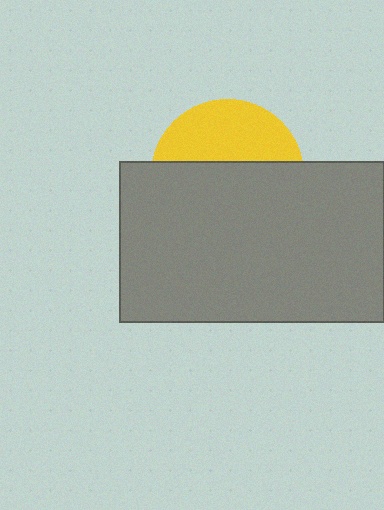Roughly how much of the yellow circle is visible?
A small part of it is visible (roughly 39%).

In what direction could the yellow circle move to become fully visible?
The yellow circle could move up. That would shift it out from behind the gray rectangle entirely.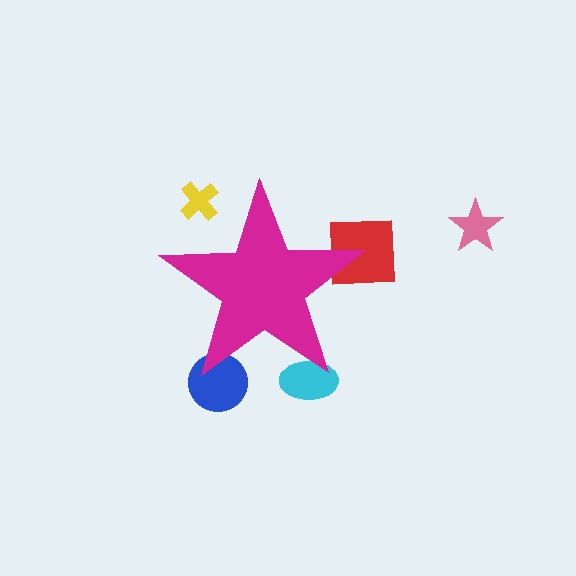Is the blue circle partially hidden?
Yes, the blue circle is partially hidden behind the magenta star.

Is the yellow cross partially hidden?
Yes, the yellow cross is partially hidden behind the magenta star.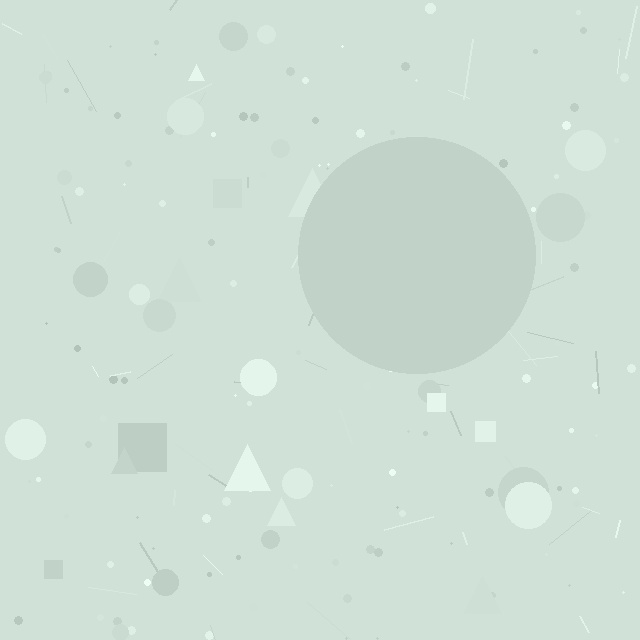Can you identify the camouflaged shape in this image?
The camouflaged shape is a circle.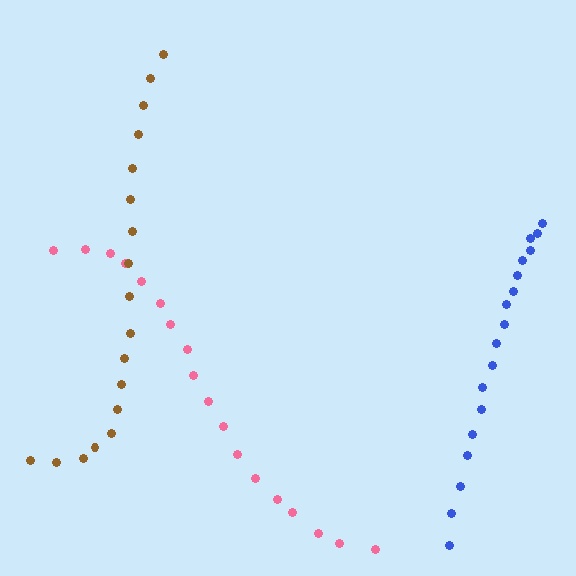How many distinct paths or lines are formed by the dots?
There are 3 distinct paths.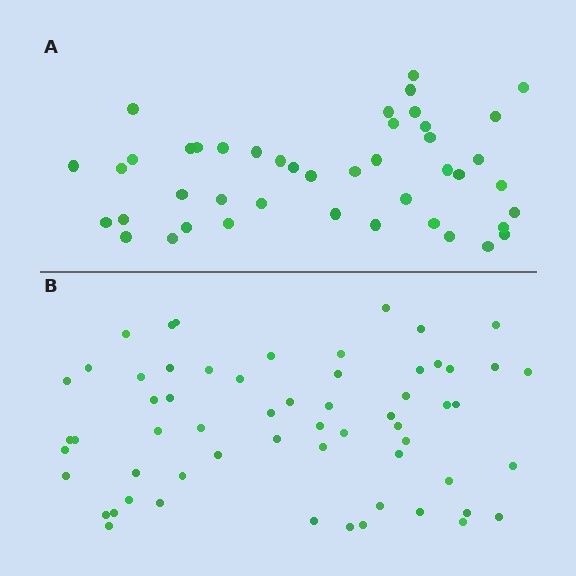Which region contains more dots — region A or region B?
Region B (the bottom region) has more dots.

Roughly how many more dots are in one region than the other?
Region B has approximately 15 more dots than region A.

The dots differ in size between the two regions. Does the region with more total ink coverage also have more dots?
No. Region A has more total ink coverage because its dots are larger, but region B actually contains more individual dots. Total area can be misleading — the number of items is what matters here.